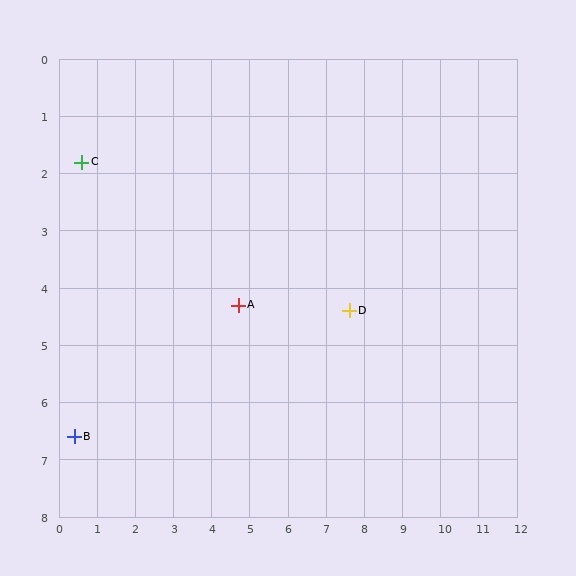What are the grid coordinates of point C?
Point C is at approximately (0.6, 1.8).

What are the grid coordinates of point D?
Point D is at approximately (7.6, 4.4).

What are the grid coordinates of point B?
Point B is at approximately (0.4, 6.6).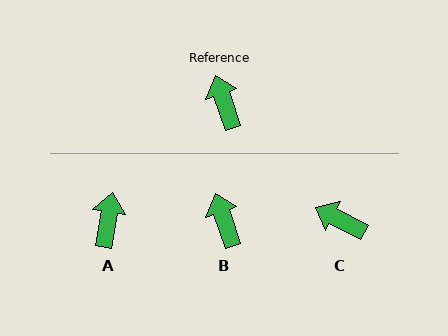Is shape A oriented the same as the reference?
No, it is off by about 28 degrees.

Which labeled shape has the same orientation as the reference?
B.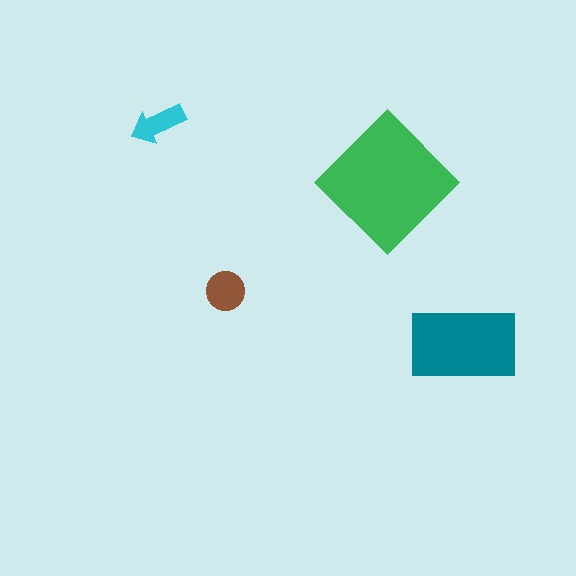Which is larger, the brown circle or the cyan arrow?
The brown circle.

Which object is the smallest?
The cyan arrow.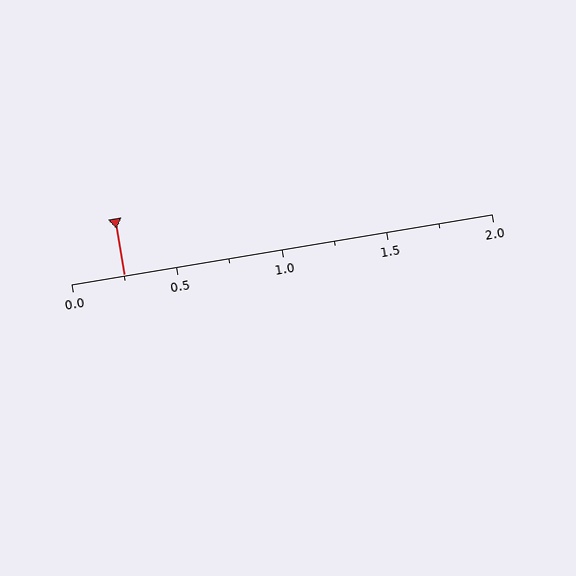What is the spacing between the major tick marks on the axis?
The major ticks are spaced 0.5 apart.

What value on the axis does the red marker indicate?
The marker indicates approximately 0.25.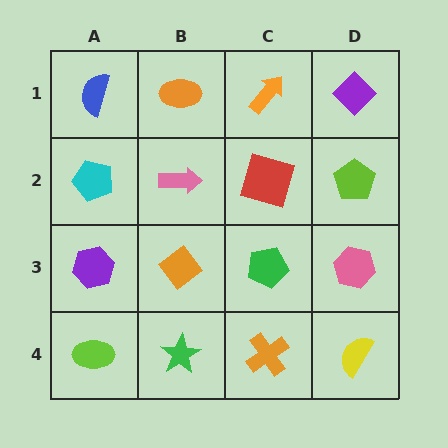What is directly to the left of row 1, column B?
A blue semicircle.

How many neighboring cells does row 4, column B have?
3.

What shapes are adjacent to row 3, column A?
A cyan pentagon (row 2, column A), a lime ellipse (row 4, column A), an orange diamond (row 3, column B).